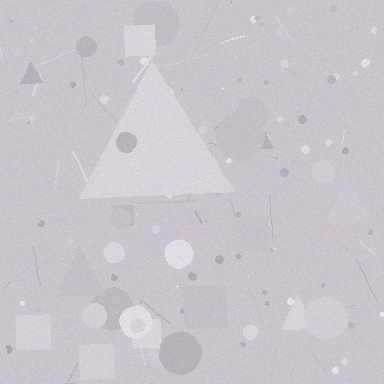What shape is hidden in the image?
A triangle is hidden in the image.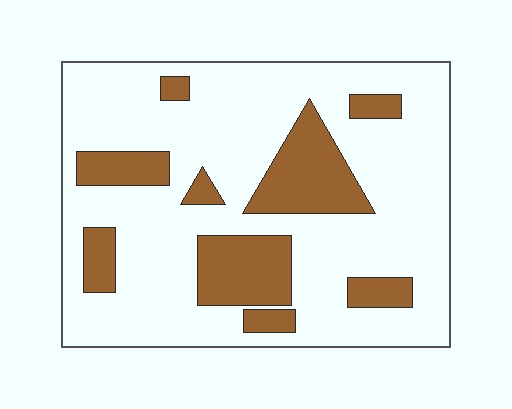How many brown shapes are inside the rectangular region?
9.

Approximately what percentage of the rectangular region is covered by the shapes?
Approximately 25%.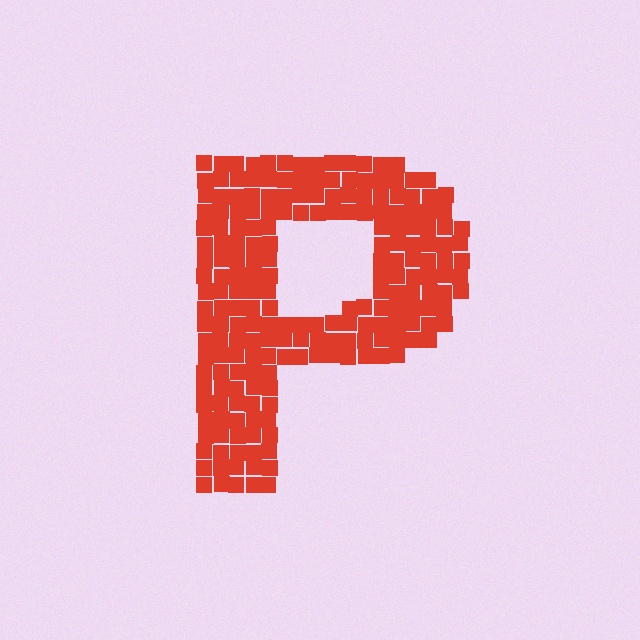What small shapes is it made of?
It is made of small squares.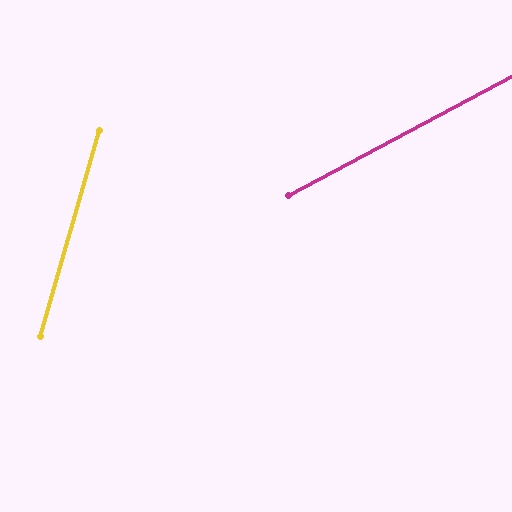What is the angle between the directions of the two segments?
Approximately 46 degrees.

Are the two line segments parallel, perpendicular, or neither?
Neither parallel nor perpendicular — they differ by about 46°.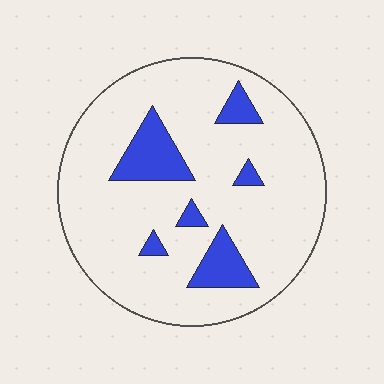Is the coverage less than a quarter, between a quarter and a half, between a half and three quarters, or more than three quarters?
Less than a quarter.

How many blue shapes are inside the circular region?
6.